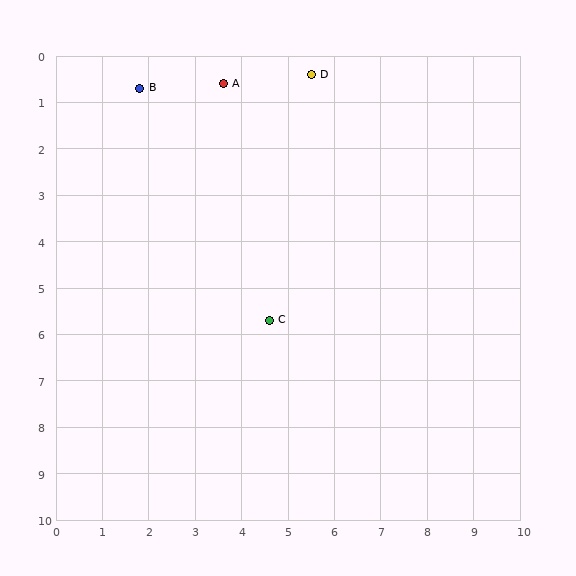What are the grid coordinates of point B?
Point B is at approximately (1.8, 0.7).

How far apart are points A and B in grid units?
Points A and B are about 1.8 grid units apart.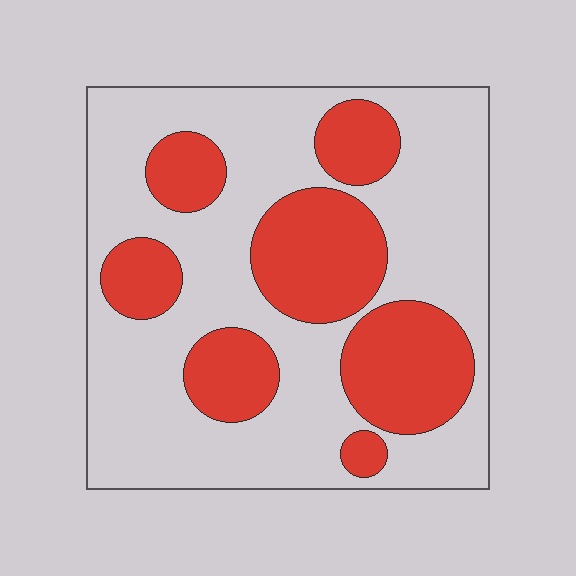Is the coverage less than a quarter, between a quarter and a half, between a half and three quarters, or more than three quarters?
Between a quarter and a half.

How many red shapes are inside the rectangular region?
7.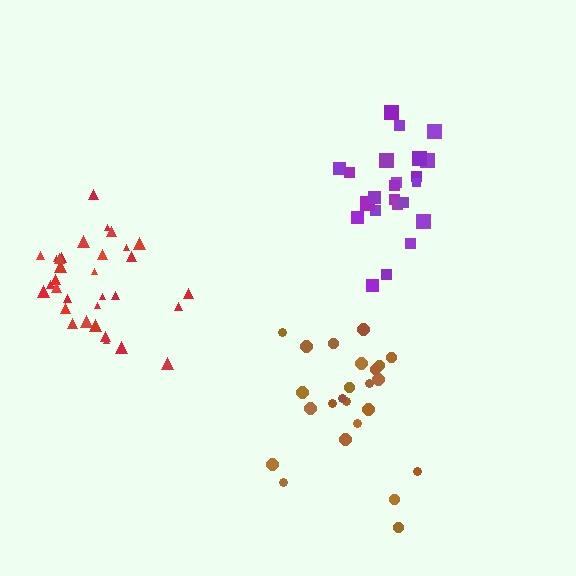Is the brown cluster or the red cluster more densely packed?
Red.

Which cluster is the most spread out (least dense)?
Brown.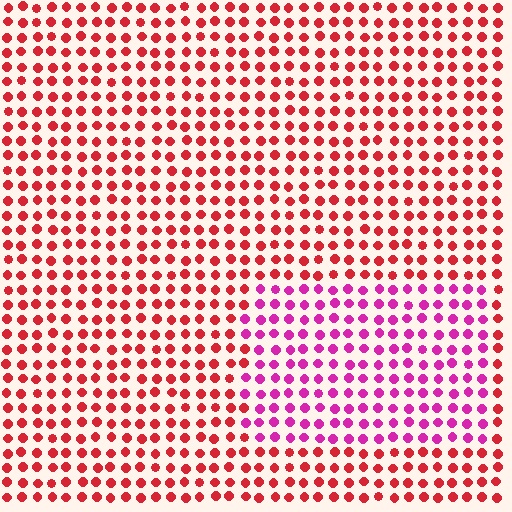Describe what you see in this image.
The image is filled with small red elements in a uniform arrangement. A rectangle-shaped region is visible where the elements are tinted to a slightly different hue, forming a subtle color boundary.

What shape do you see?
I see a rectangle.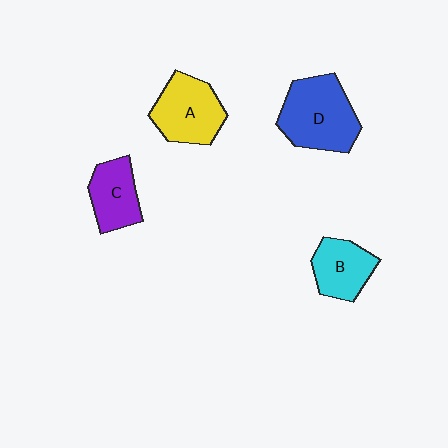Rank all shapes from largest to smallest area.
From largest to smallest: D (blue), A (yellow), B (cyan), C (purple).